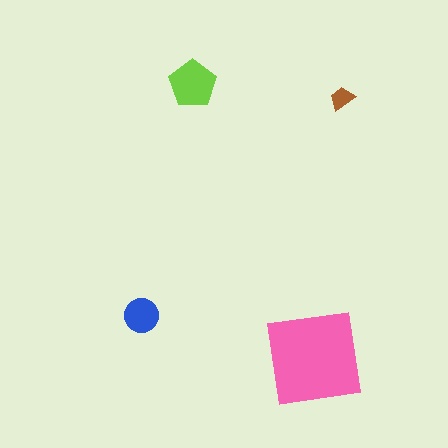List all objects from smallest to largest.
The brown trapezoid, the blue circle, the lime pentagon, the pink square.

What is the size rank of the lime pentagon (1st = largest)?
2nd.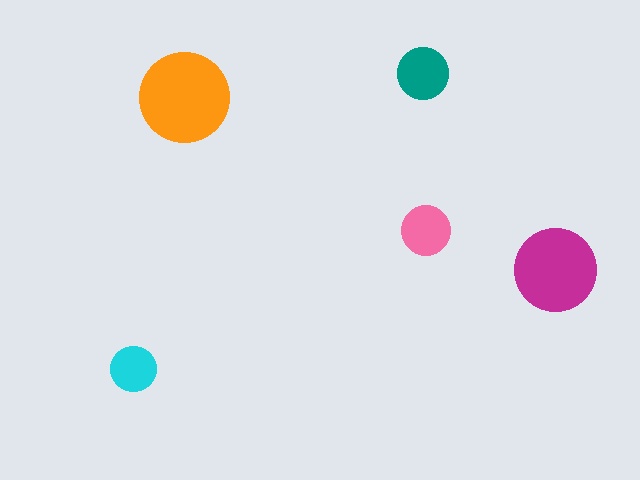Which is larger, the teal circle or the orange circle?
The orange one.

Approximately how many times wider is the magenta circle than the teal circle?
About 1.5 times wider.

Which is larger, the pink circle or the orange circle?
The orange one.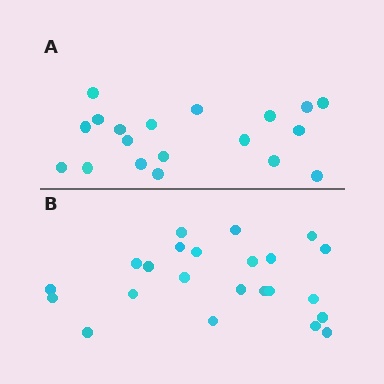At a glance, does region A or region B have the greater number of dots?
Region B (the bottom region) has more dots.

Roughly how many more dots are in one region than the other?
Region B has about 4 more dots than region A.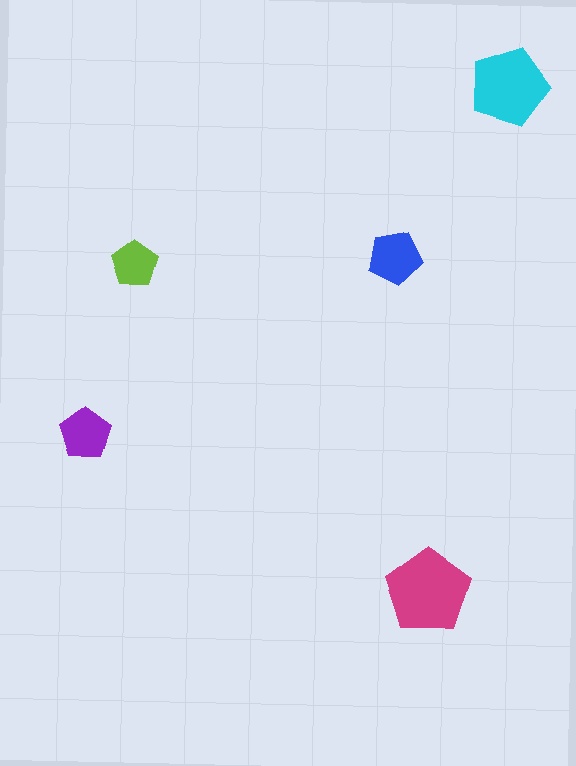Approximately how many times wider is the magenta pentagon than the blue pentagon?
About 1.5 times wider.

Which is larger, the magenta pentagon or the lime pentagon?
The magenta one.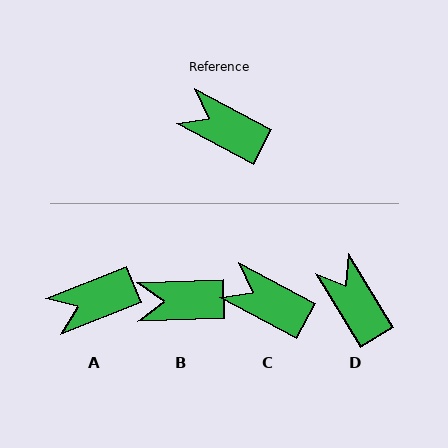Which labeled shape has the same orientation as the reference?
C.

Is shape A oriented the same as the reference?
No, it is off by about 49 degrees.